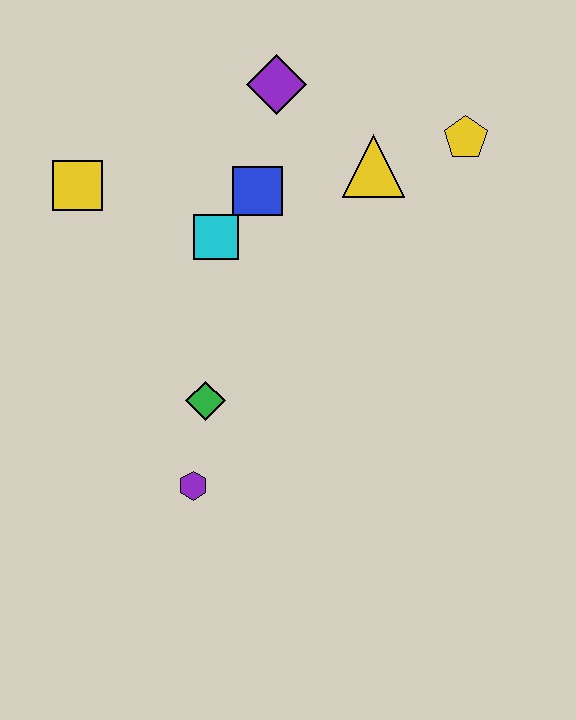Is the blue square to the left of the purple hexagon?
No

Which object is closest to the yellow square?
The cyan square is closest to the yellow square.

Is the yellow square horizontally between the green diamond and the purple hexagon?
No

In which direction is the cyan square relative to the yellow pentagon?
The cyan square is to the left of the yellow pentagon.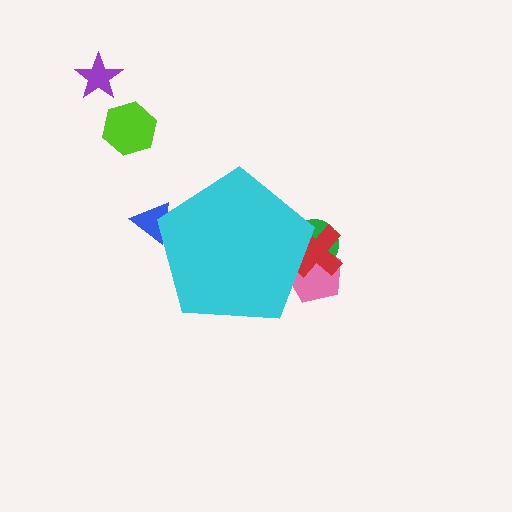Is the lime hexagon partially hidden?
No, the lime hexagon is fully visible.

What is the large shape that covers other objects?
A cyan pentagon.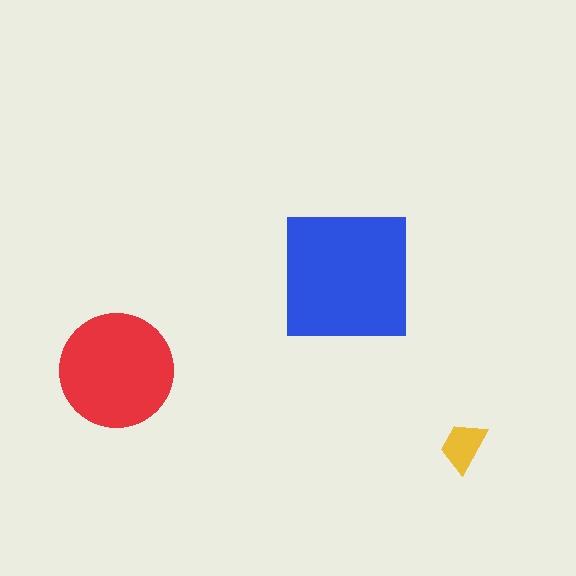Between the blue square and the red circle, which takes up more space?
The blue square.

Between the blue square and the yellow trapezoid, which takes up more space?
The blue square.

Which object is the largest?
The blue square.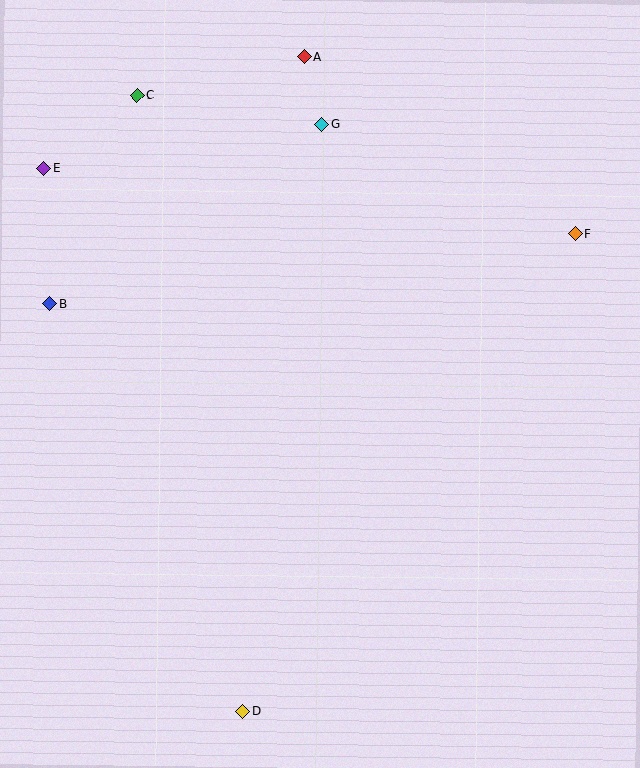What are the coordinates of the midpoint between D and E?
The midpoint between D and E is at (143, 440).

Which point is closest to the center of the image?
Point G at (322, 124) is closest to the center.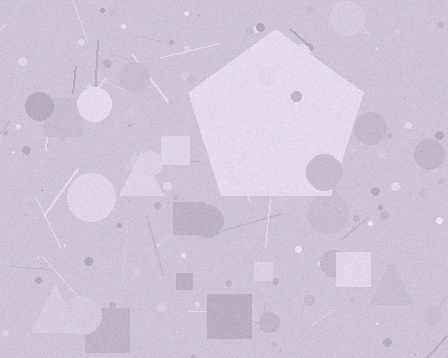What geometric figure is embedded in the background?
A pentagon is embedded in the background.